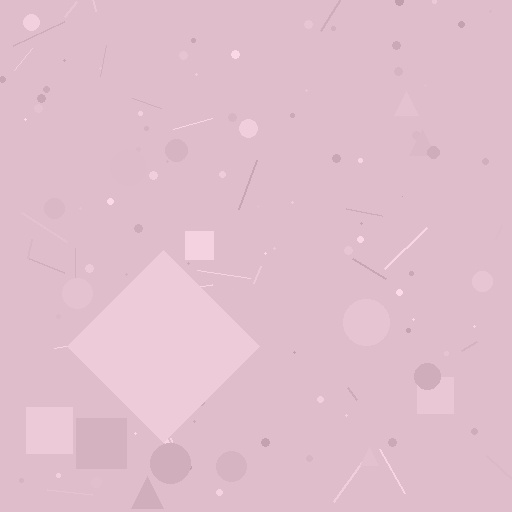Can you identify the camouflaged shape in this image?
The camouflaged shape is a diamond.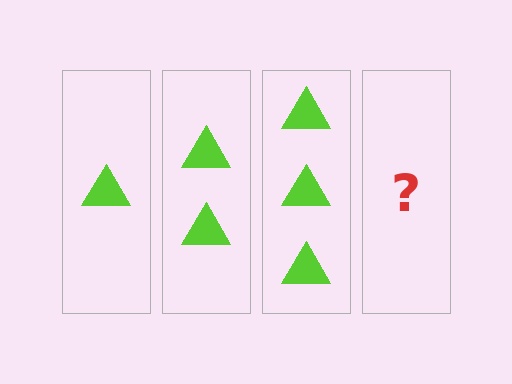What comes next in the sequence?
The next element should be 4 triangles.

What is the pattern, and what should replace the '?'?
The pattern is that each step adds one more triangle. The '?' should be 4 triangles.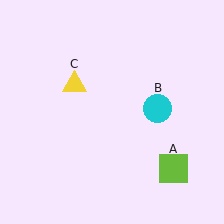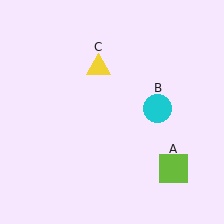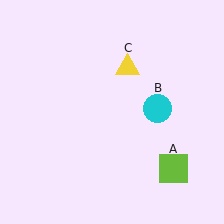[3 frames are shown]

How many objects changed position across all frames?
1 object changed position: yellow triangle (object C).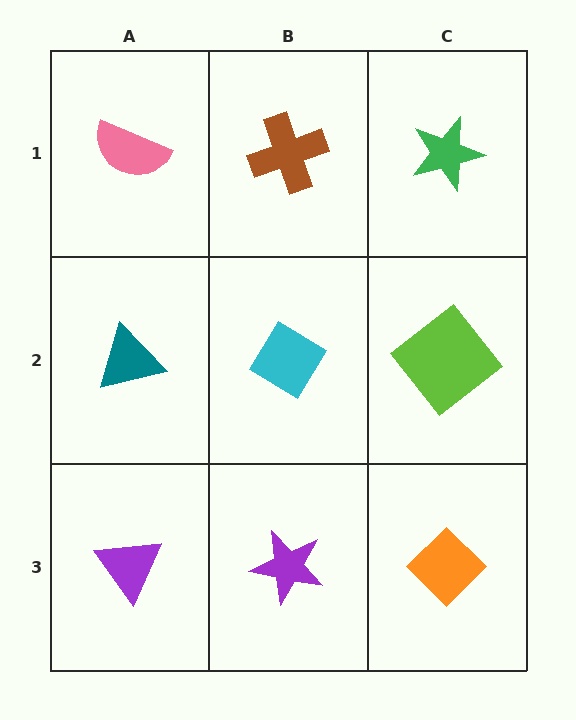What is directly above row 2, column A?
A pink semicircle.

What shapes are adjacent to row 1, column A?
A teal triangle (row 2, column A), a brown cross (row 1, column B).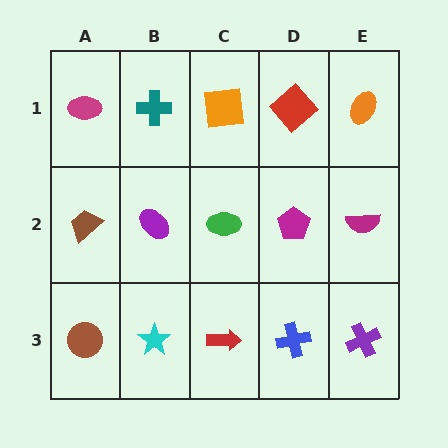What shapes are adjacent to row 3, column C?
A green ellipse (row 2, column C), a cyan star (row 3, column B), a blue cross (row 3, column D).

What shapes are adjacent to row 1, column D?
A magenta pentagon (row 2, column D), an orange square (row 1, column C), an orange ellipse (row 1, column E).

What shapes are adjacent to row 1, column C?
A green ellipse (row 2, column C), a teal cross (row 1, column B), a red diamond (row 1, column D).